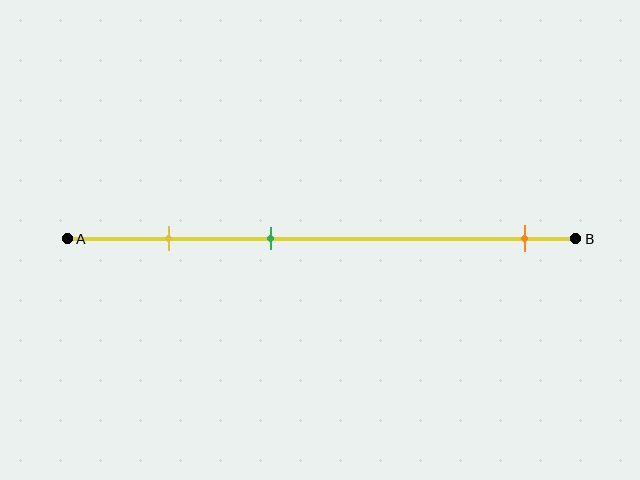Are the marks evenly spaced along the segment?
No, the marks are not evenly spaced.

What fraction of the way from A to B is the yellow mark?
The yellow mark is approximately 20% (0.2) of the way from A to B.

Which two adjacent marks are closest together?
The yellow and green marks are the closest adjacent pair.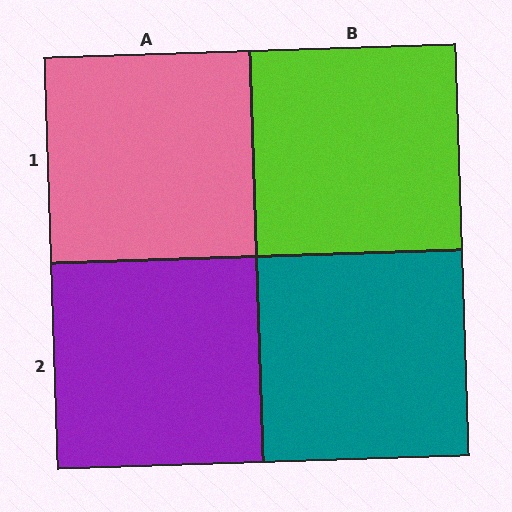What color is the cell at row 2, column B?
Teal.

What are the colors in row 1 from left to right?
Pink, lime.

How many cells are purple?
1 cell is purple.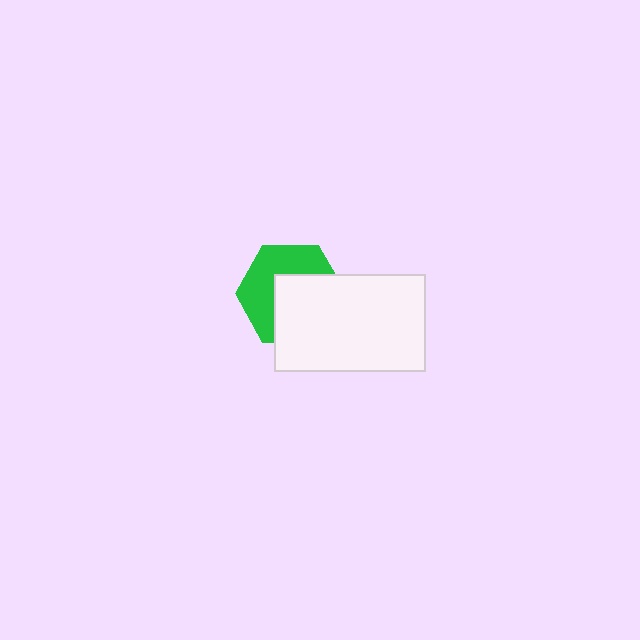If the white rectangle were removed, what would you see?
You would see the complete green hexagon.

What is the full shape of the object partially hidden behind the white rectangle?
The partially hidden object is a green hexagon.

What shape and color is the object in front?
The object in front is a white rectangle.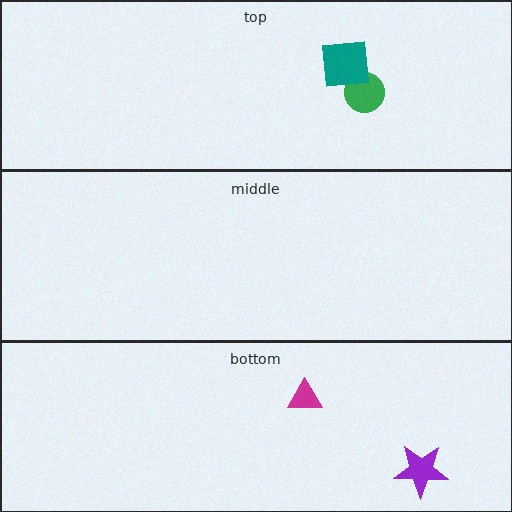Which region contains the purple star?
The bottom region.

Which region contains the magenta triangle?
The bottom region.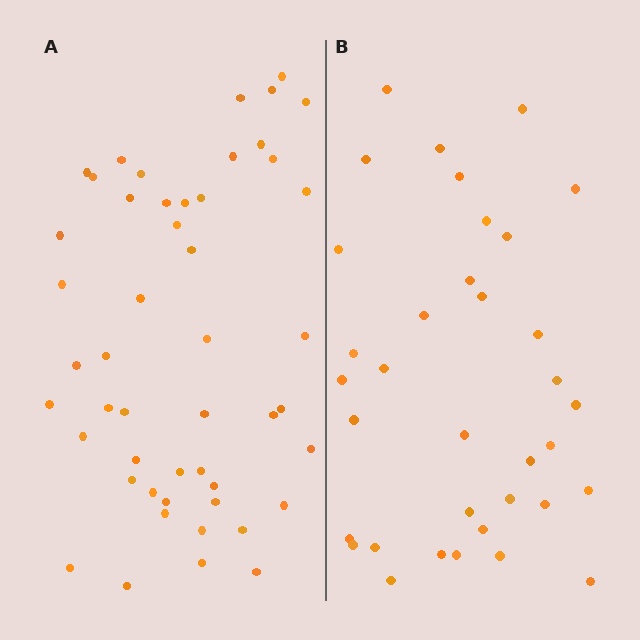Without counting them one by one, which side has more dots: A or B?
Region A (the left region) has more dots.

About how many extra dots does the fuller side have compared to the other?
Region A has approximately 15 more dots than region B.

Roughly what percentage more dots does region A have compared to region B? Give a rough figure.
About 40% more.